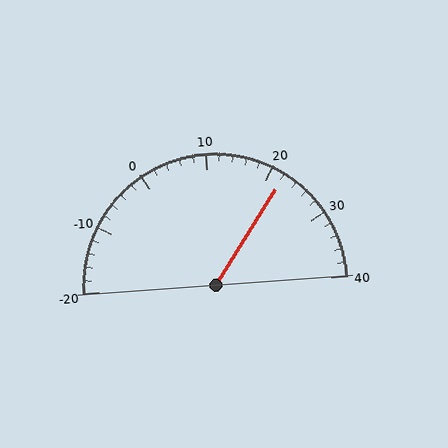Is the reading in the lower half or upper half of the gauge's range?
The reading is in the upper half of the range (-20 to 40).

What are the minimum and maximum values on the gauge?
The gauge ranges from -20 to 40.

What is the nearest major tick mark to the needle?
The nearest major tick mark is 20.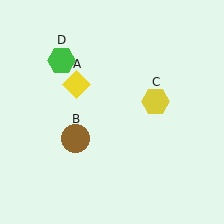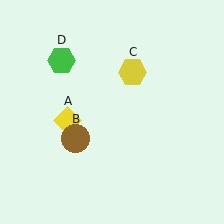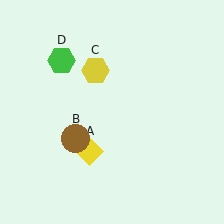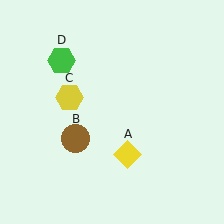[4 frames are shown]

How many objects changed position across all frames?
2 objects changed position: yellow diamond (object A), yellow hexagon (object C).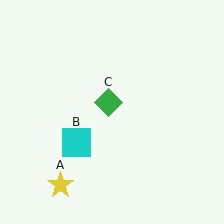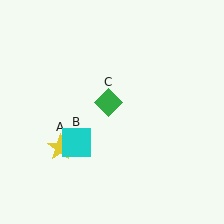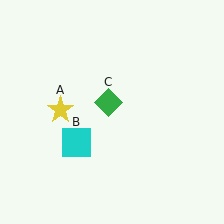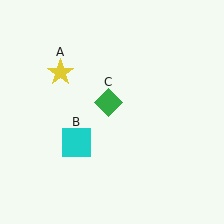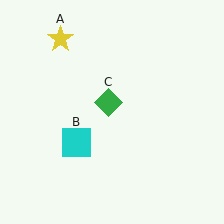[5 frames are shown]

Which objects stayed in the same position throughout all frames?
Cyan square (object B) and green diamond (object C) remained stationary.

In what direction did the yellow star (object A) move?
The yellow star (object A) moved up.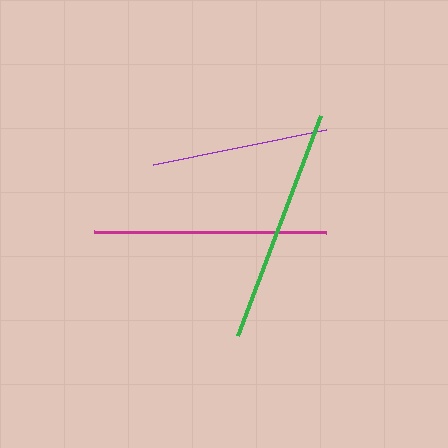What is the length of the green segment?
The green segment is approximately 235 pixels long.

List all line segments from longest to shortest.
From longest to shortest: green, magenta, purple.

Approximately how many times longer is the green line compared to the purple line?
The green line is approximately 1.3 times the length of the purple line.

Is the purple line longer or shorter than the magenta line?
The magenta line is longer than the purple line.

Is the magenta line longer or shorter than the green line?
The green line is longer than the magenta line.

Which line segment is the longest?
The green line is the longest at approximately 235 pixels.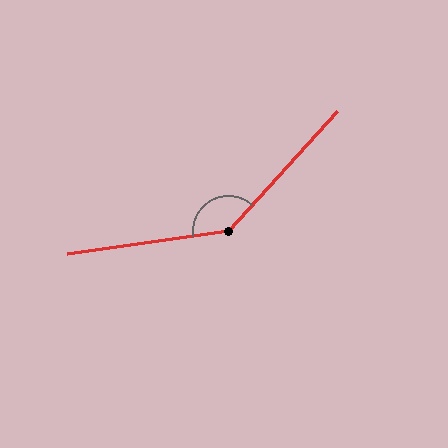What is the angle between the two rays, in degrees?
Approximately 141 degrees.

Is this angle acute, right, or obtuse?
It is obtuse.